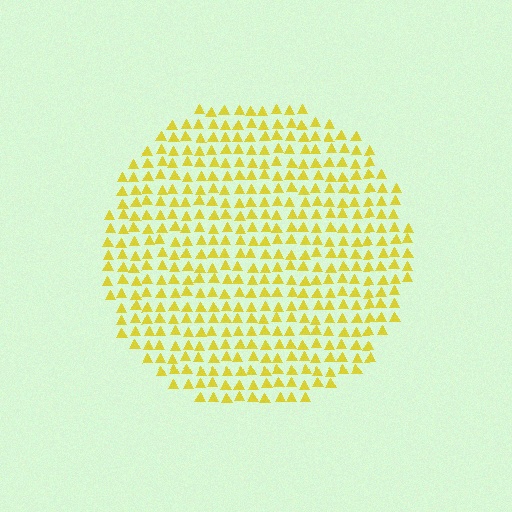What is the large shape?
The large shape is a circle.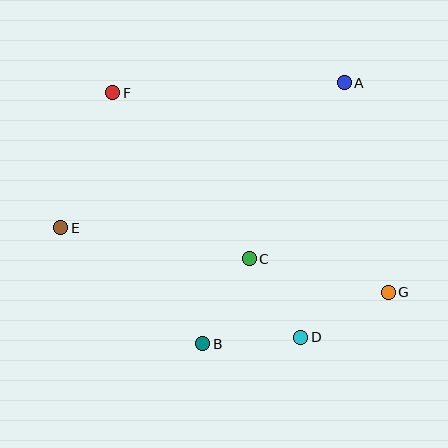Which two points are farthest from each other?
Points F and G are farthest from each other.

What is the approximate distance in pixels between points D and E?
The distance between D and E is approximately 264 pixels.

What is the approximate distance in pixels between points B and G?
The distance between B and G is approximately 192 pixels.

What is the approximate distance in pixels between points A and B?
The distance between A and B is approximately 297 pixels.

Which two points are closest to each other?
Points C and D are closest to each other.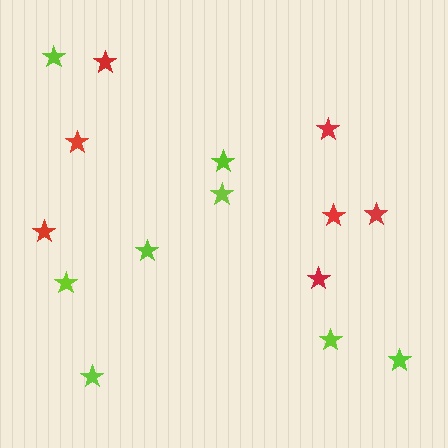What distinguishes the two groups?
There are 2 groups: one group of red stars (7) and one group of lime stars (8).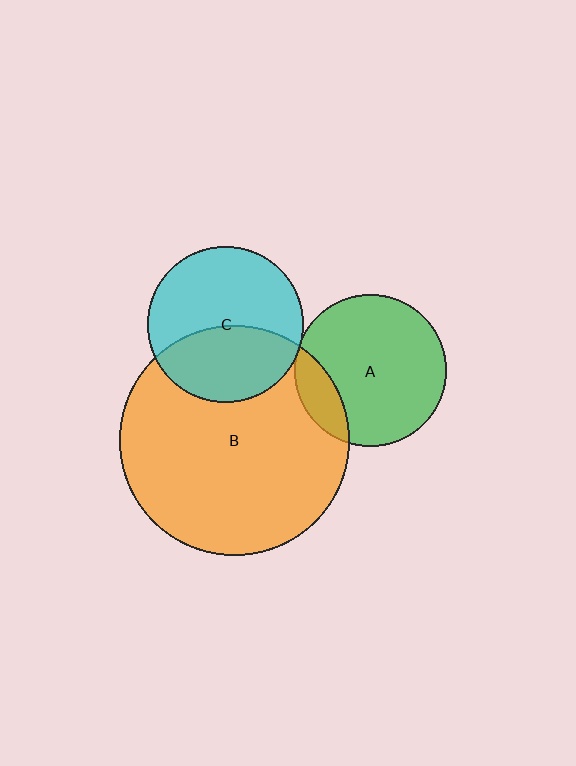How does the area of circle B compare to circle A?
Approximately 2.3 times.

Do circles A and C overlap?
Yes.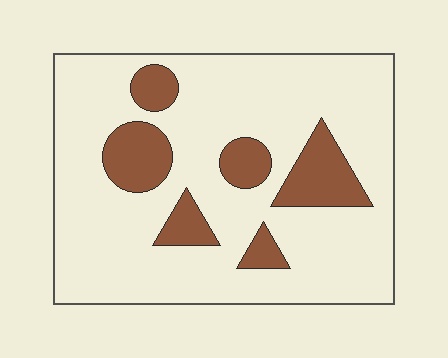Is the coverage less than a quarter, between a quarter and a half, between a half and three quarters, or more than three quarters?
Less than a quarter.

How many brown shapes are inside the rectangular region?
6.